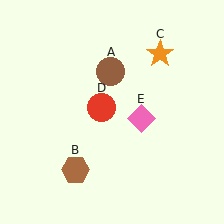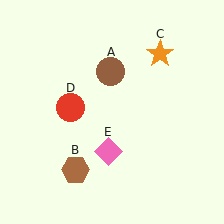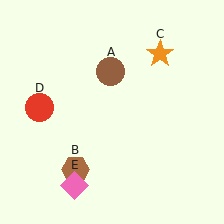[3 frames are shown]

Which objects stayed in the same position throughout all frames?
Brown circle (object A) and brown hexagon (object B) and orange star (object C) remained stationary.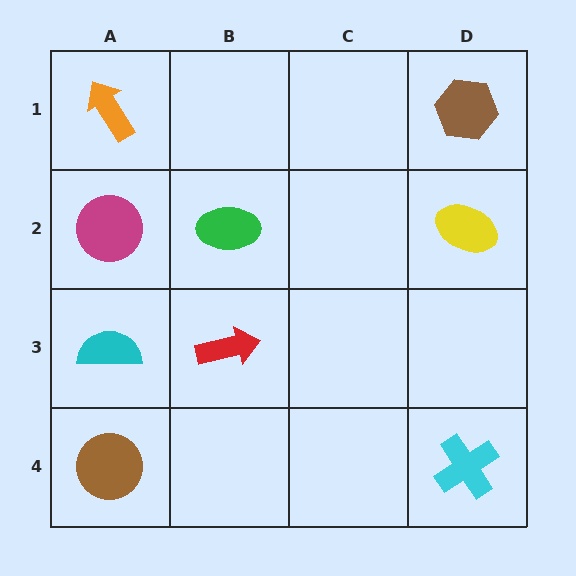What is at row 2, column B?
A green ellipse.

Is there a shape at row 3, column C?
No, that cell is empty.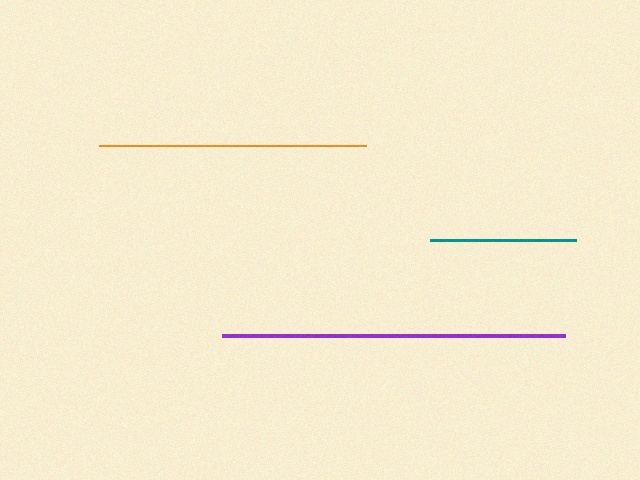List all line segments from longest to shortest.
From longest to shortest: purple, orange, teal.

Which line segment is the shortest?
The teal line is the shortest at approximately 145 pixels.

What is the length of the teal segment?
The teal segment is approximately 145 pixels long.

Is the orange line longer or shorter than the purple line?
The purple line is longer than the orange line.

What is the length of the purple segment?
The purple segment is approximately 343 pixels long.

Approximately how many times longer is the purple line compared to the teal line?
The purple line is approximately 2.4 times the length of the teal line.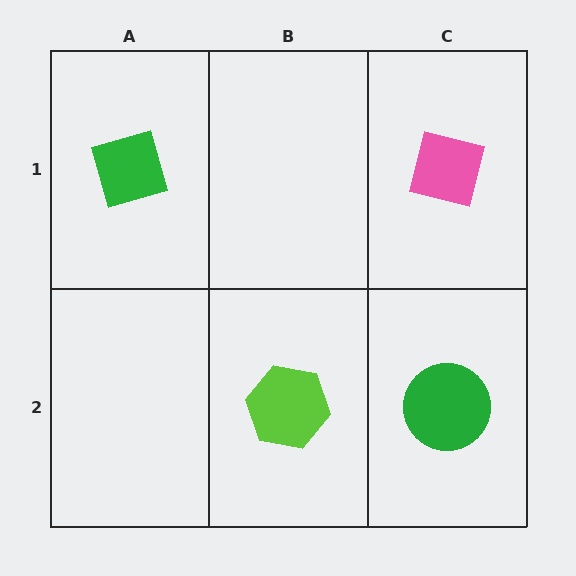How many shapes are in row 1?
2 shapes.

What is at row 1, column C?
A pink square.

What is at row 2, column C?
A green circle.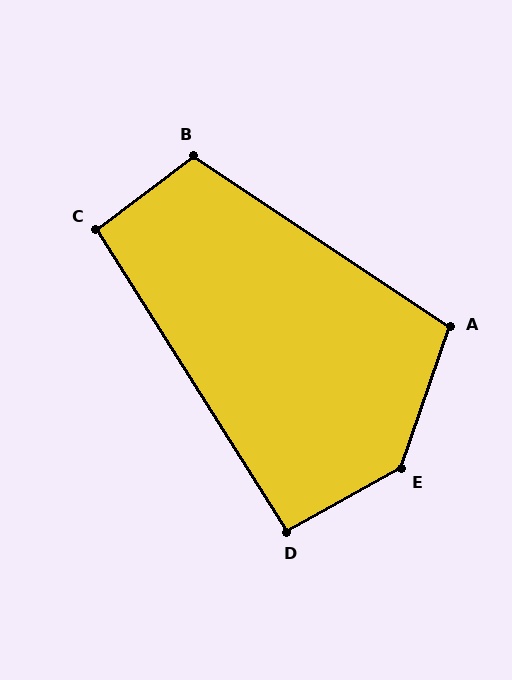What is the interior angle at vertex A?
Approximately 105 degrees (obtuse).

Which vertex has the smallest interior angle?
D, at approximately 93 degrees.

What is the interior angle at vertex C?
Approximately 95 degrees (approximately right).